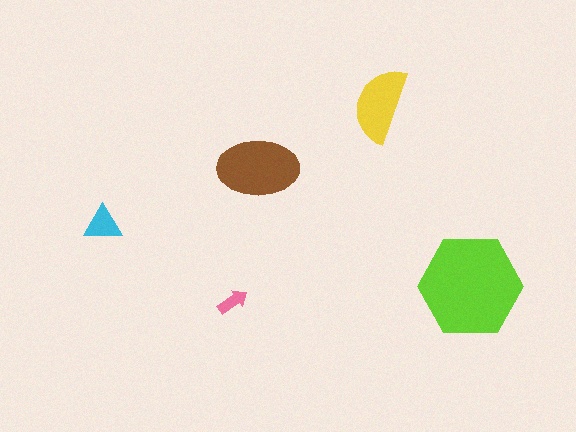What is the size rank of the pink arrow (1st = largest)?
5th.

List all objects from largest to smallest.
The lime hexagon, the brown ellipse, the yellow semicircle, the cyan triangle, the pink arrow.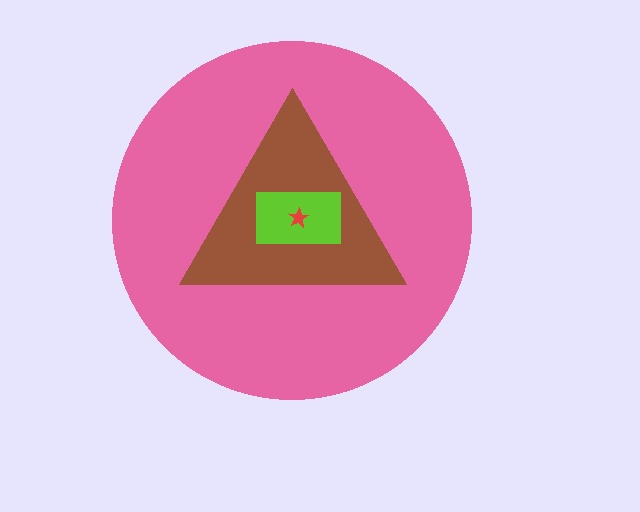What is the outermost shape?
The pink circle.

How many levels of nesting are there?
4.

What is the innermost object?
The red star.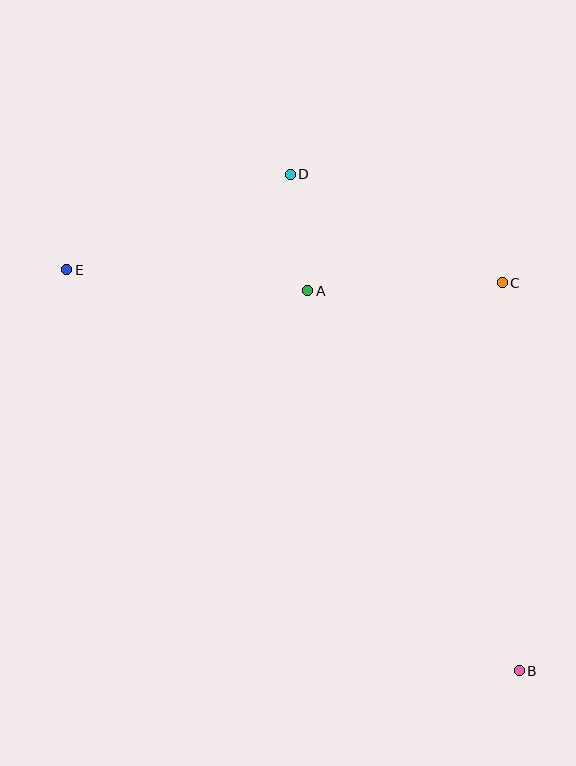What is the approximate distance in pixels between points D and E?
The distance between D and E is approximately 243 pixels.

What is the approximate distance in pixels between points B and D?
The distance between B and D is approximately 547 pixels.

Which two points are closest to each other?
Points A and D are closest to each other.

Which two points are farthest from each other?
Points B and E are farthest from each other.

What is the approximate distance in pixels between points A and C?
The distance between A and C is approximately 195 pixels.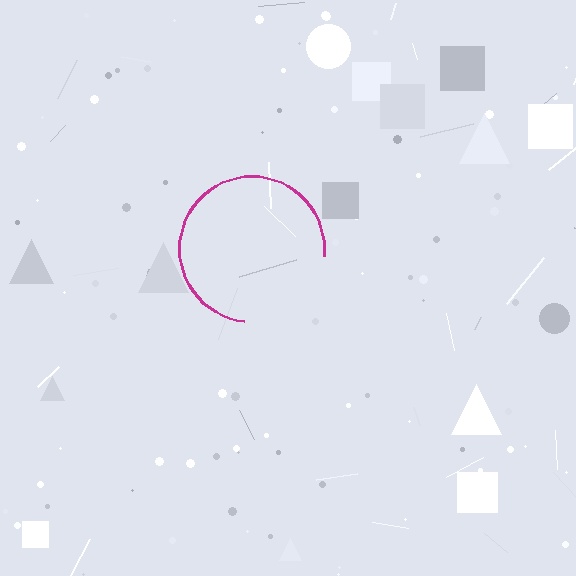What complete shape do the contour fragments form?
The contour fragments form a circle.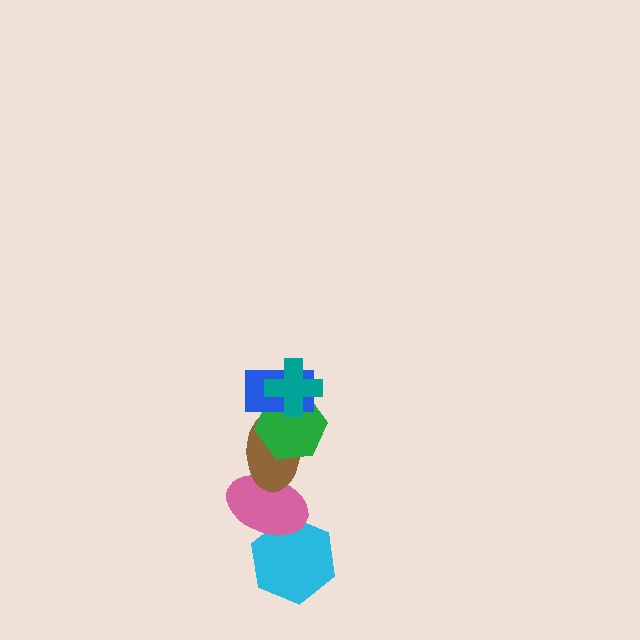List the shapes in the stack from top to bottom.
From top to bottom: the teal cross, the blue rectangle, the green hexagon, the brown ellipse, the pink ellipse, the cyan hexagon.